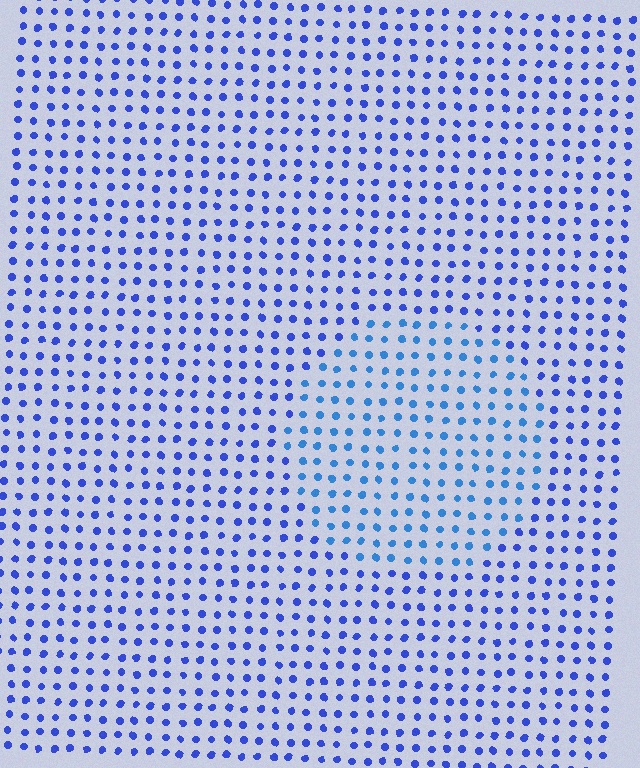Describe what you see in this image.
The image is filled with small blue elements in a uniform arrangement. A circle-shaped region is visible where the elements are tinted to a slightly different hue, forming a subtle color boundary.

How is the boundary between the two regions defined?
The boundary is defined purely by a slight shift in hue (about 22 degrees). Spacing, size, and orientation are identical on both sides.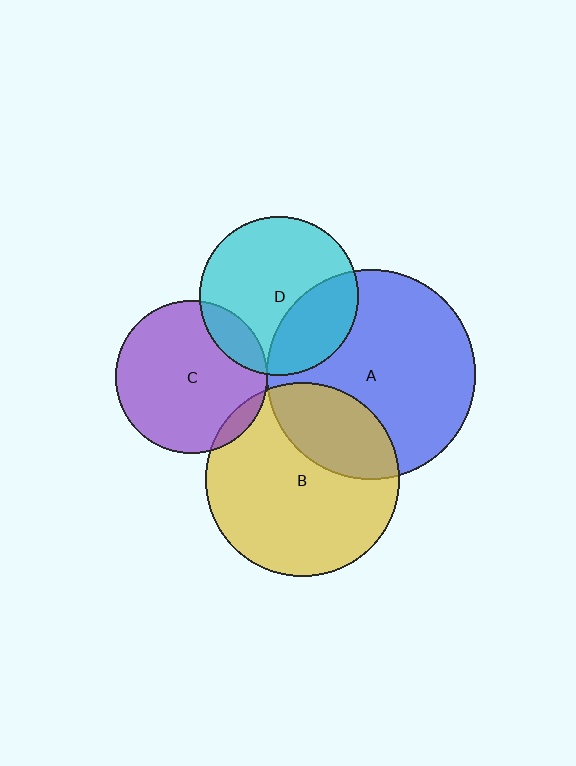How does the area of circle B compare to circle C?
Approximately 1.6 times.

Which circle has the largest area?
Circle A (blue).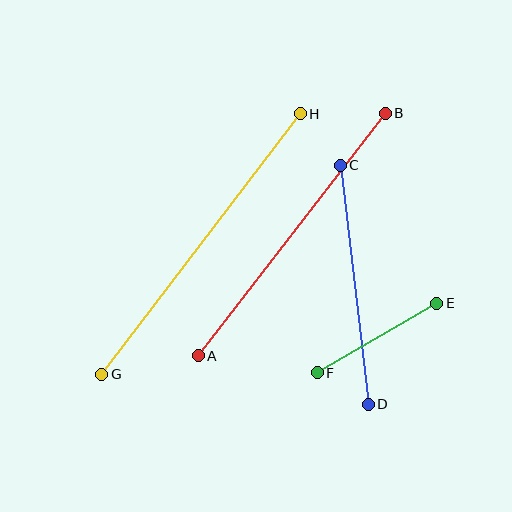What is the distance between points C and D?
The distance is approximately 240 pixels.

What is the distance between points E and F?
The distance is approximately 139 pixels.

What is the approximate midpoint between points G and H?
The midpoint is at approximately (201, 244) pixels.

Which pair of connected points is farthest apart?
Points G and H are farthest apart.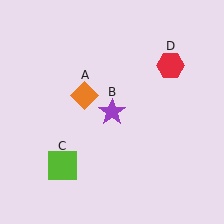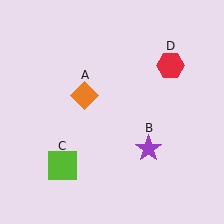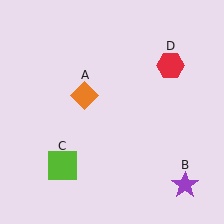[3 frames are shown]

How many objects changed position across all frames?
1 object changed position: purple star (object B).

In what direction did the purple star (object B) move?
The purple star (object B) moved down and to the right.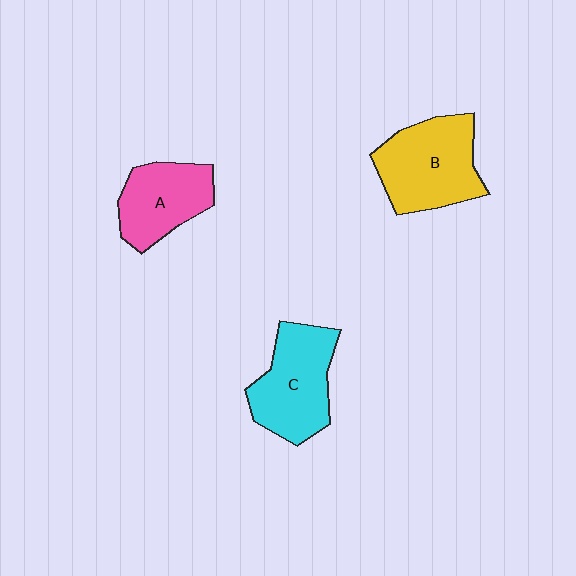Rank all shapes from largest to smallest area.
From largest to smallest: B (yellow), C (cyan), A (pink).